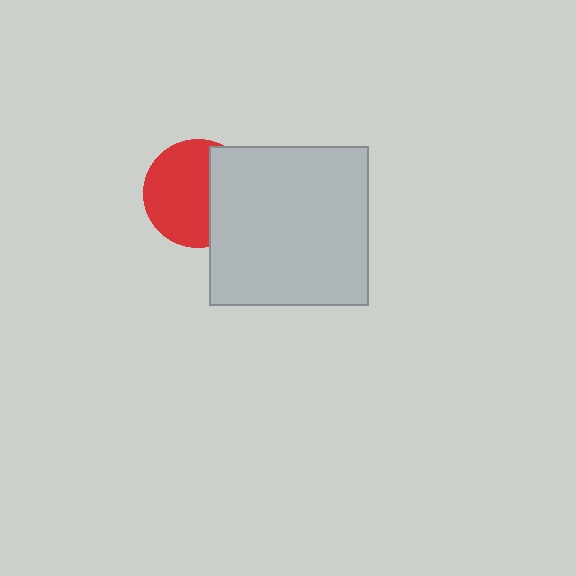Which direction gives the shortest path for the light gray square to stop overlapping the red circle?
Moving right gives the shortest separation.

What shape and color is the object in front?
The object in front is a light gray square.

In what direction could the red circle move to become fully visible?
The red circle could move left. That would shift it out from behind the light gray square entirely.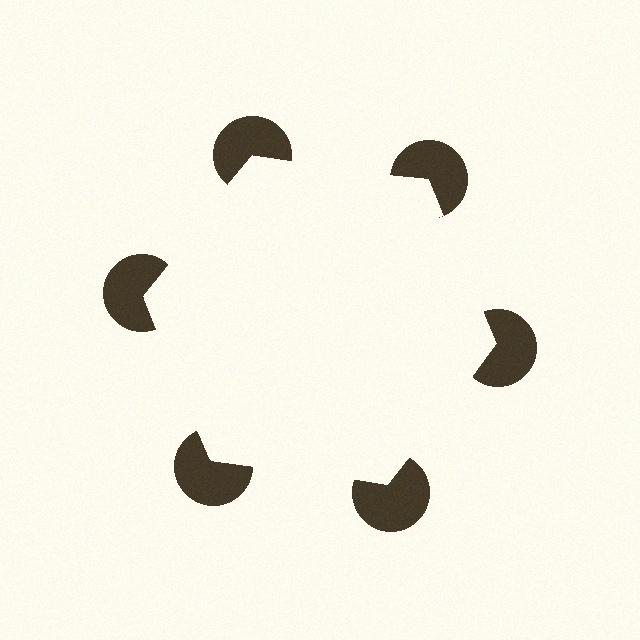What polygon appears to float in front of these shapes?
An illusory hexagon — its edges are inferred from the aligned wedge cuts in the pac-man discs, not physically drawn.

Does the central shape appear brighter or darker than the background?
It typically appears slightly brighter than the background, even though no actual brightness change is drawn.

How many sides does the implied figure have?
6 sides.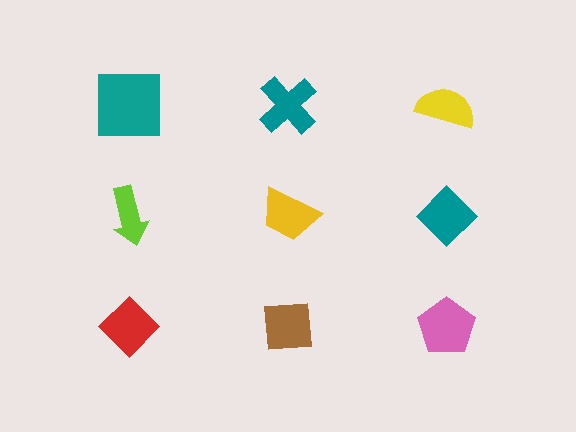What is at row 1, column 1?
A teal square.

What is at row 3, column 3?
A pink pentagon.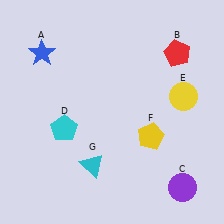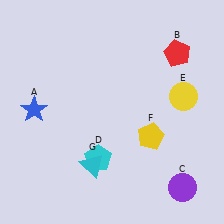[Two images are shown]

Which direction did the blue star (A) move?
The blue star (A) moved down.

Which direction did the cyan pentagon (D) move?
The cyan pentagon (D) moved right.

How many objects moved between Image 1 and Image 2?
2 objects moved between the two images.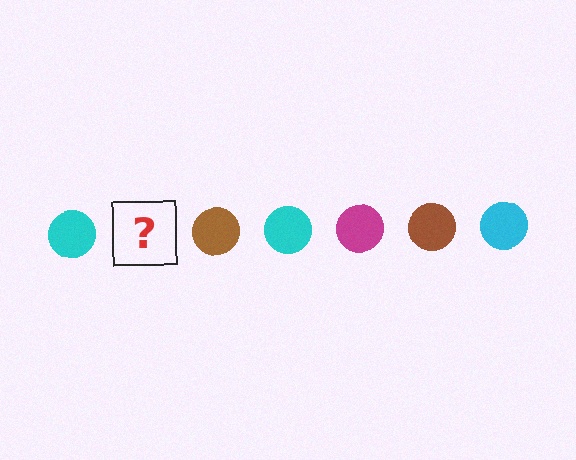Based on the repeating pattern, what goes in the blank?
The blank should be a magenta circle.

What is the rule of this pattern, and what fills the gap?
The rule is that the pattern cycles through cyan, magenta, brown circles. The gap should be filled with a magenta circle.